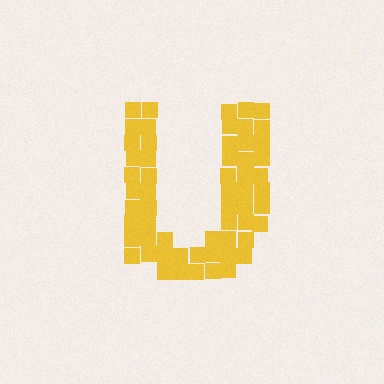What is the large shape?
The large shape is the letter U.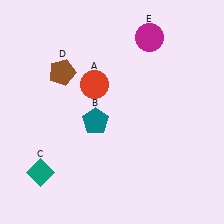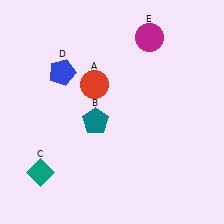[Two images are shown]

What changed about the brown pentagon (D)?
In Image 1, D is brown. In Image 2, it changed to blue.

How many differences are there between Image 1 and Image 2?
There is 1 difference between the two images.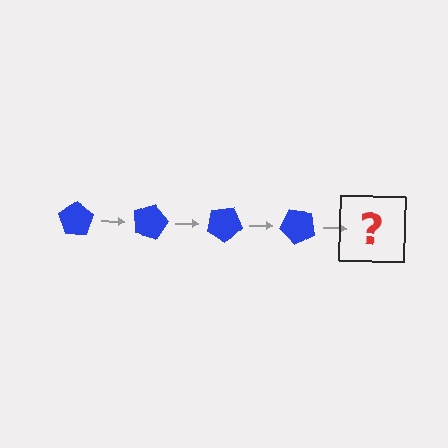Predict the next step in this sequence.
The next step is a blue pentagon rotated 60 degrees.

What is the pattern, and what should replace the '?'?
The pattern is that the pentagon rotates 15 degrees each step. The '?' should be a blue pentagon rotated 60 degrees.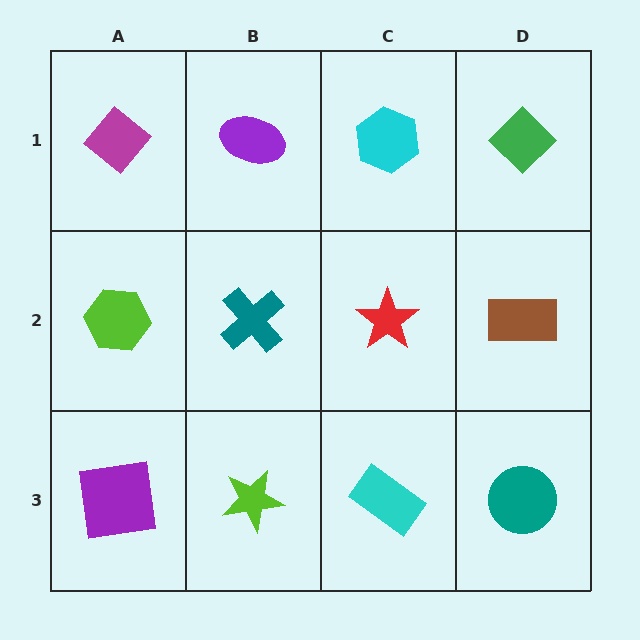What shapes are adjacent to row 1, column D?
A brown rectangle (row 2, column D), a cyan hexagon (row 1, column C).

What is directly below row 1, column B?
A teal cross.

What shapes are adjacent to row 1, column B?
A teal cross (row 2, column B), a magenta diamond (row 1, column A), a cyan hexagon (row 1, column C).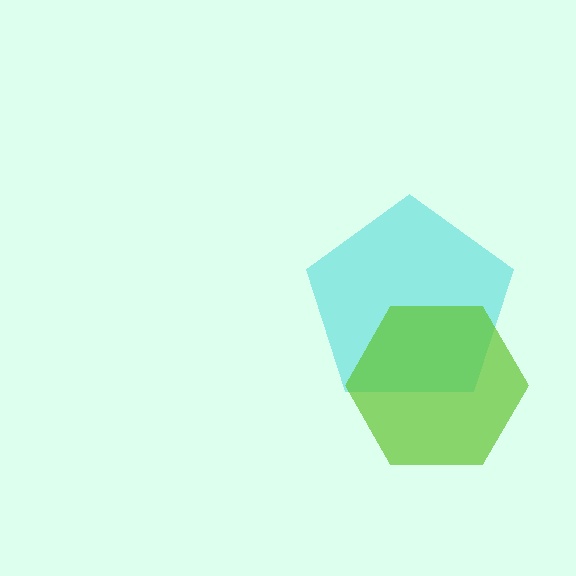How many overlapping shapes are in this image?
There are 2 overlapping shapes in the image.